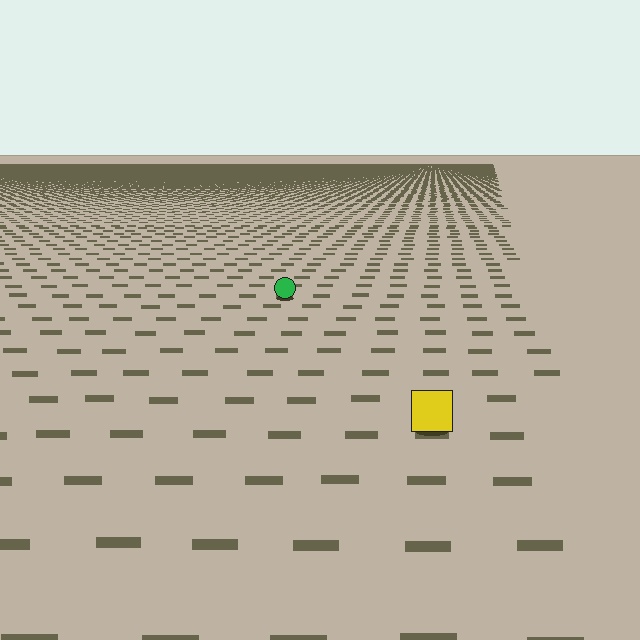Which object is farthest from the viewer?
The green circle is farthest from the viewer. It appears smaller and the ground texture around it is denser.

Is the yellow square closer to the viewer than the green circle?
Yes. The yellow square is closer — you can tell from the texture gradient: the ground texture is coarser near it.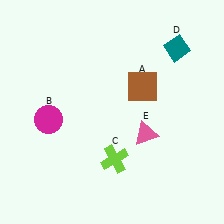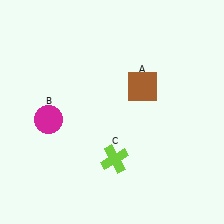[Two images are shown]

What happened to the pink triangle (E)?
The pink triangle (E) was removed in Image 2. It was in the bottom-right area of Image 1.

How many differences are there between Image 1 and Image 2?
There are 2 differences between the two images.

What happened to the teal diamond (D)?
The teal diamond (D) was removed in Image 2. It was in the top-right area of Image 1.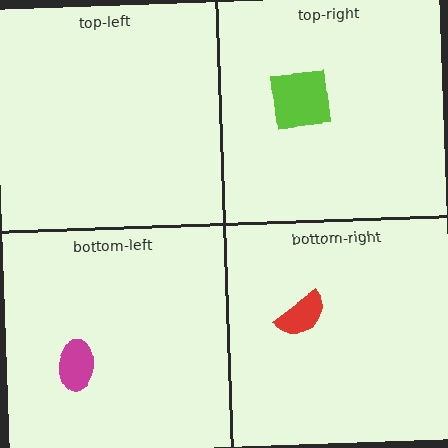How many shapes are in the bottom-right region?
1.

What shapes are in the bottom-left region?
The magenta ellipse.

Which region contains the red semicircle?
The bottom-right region.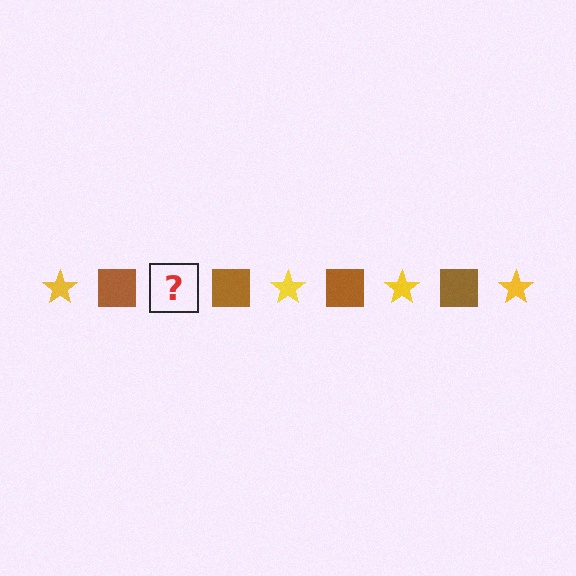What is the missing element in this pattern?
The missing element is a yellow star.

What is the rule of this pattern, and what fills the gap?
The rule is that the pattern alternates between yellow star and brown square. The gap should be filled with a yellow star.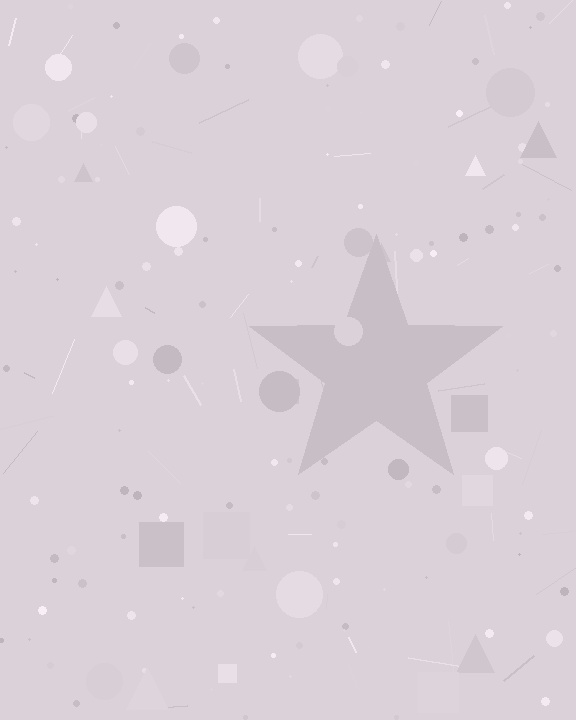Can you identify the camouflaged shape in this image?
The camouflaged shape is a star.